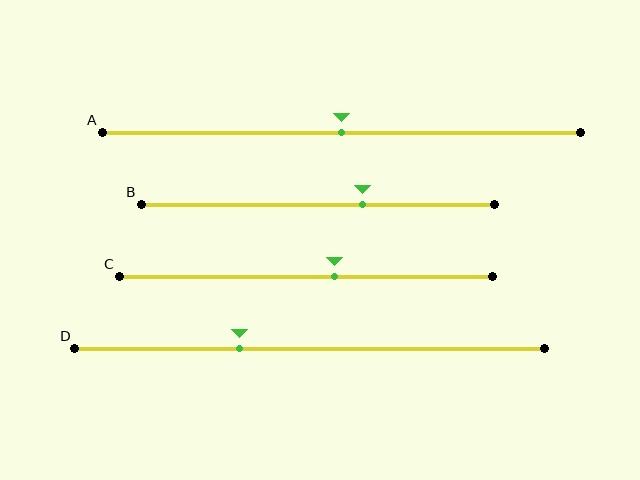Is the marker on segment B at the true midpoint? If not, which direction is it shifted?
No, the marker on segment B is shifted to the right by about 13% of the segment length.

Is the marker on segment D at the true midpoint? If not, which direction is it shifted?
No, the marker on segment D is shifted to the left by about 15% of the segment length.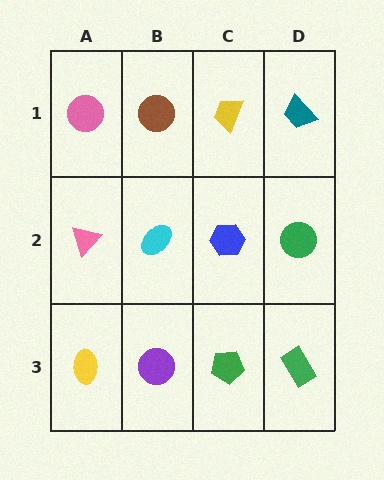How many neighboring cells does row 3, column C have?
3.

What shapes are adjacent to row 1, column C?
A blue hexagon (row 2, column C), a brown circle (row 1, column B), a teal trapezoid (row 1, column D).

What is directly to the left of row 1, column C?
A brown circle.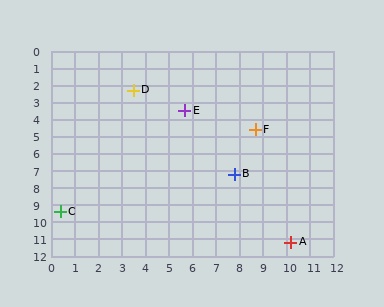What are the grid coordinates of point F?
Point F is at approximately (8.7, 4.6).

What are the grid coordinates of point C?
Point C is at approximately (0.4, 9.4).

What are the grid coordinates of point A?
Point A is at approximately (10.2, 11.2).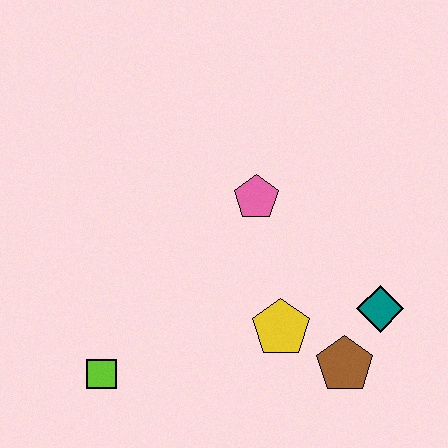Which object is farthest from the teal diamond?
The lime square is farthest from the teal diamond.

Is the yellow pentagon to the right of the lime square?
Yes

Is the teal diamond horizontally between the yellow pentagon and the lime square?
No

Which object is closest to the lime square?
The yellow pentagon is closest to the lime square.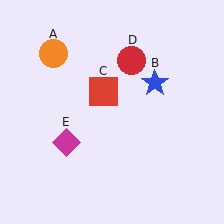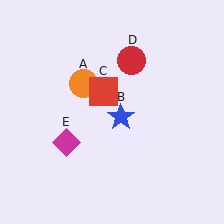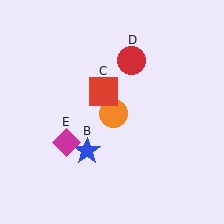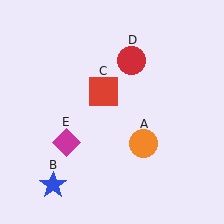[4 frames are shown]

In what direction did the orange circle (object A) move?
The orange circle (object A) moved down and to the right.